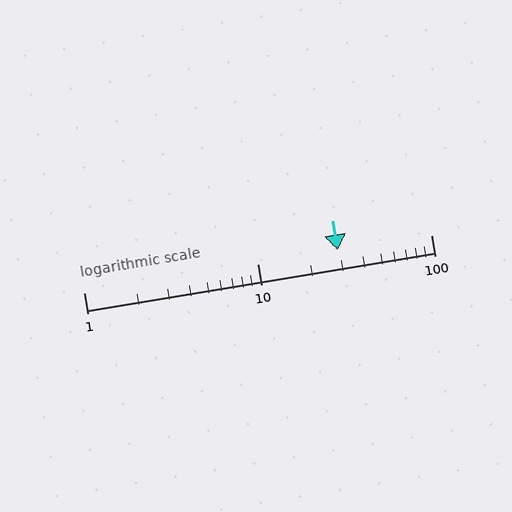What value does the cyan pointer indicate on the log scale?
The pointer indicates approximately 29.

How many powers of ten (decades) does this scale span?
The scale spans 2 decades, from 1 to 100.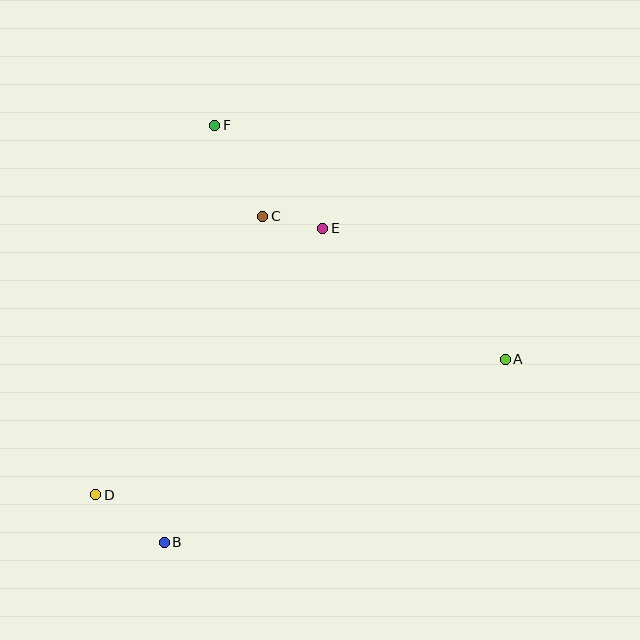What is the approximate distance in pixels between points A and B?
The distance between A and B is approximately 387 pixels.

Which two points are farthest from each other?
Points A and D are farthest from each other.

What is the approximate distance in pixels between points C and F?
The distance between C and F is approximately 103 pixels.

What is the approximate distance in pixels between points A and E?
The distance between A and E is approximately 224 pixels.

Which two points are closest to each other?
Points C and E are closest to each other.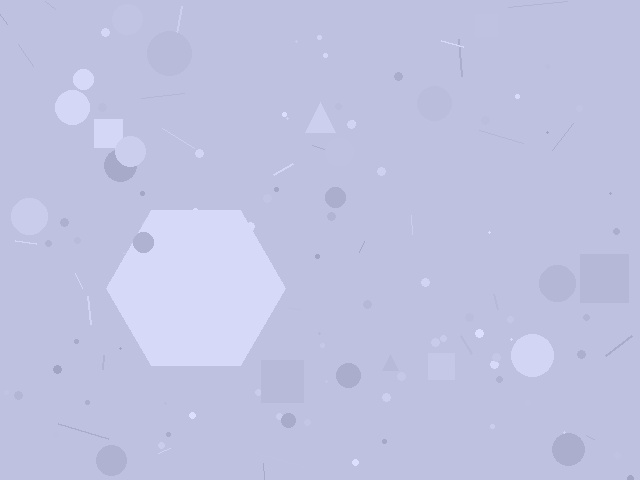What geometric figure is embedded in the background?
A hexagon is embedded in the background.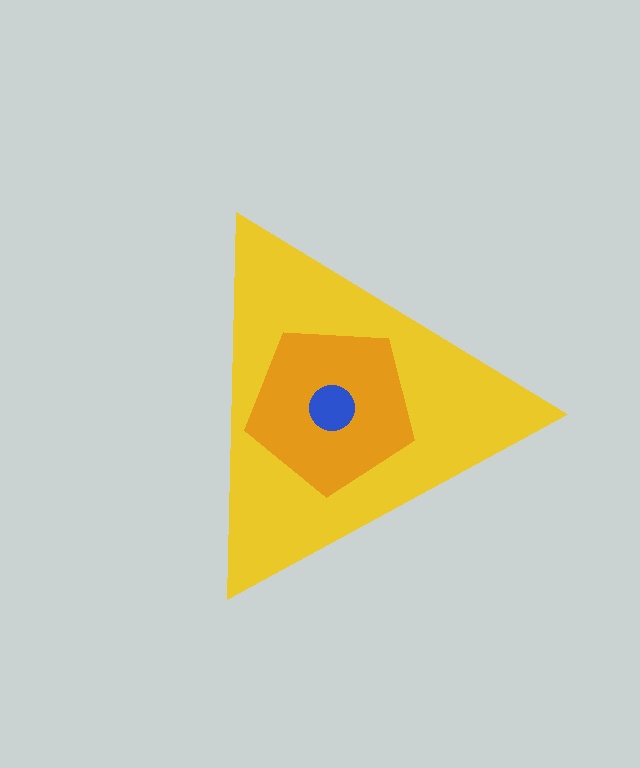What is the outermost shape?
The yellow triangle.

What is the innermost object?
The blue circle.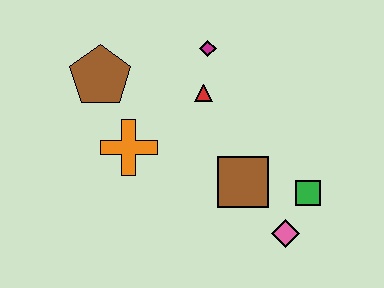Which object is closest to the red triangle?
The magenta diamond is closest to the red triangle.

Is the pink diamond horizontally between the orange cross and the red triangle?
No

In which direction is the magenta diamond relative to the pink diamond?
The magenta diamond is above the pink diamond.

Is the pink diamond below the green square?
Yes